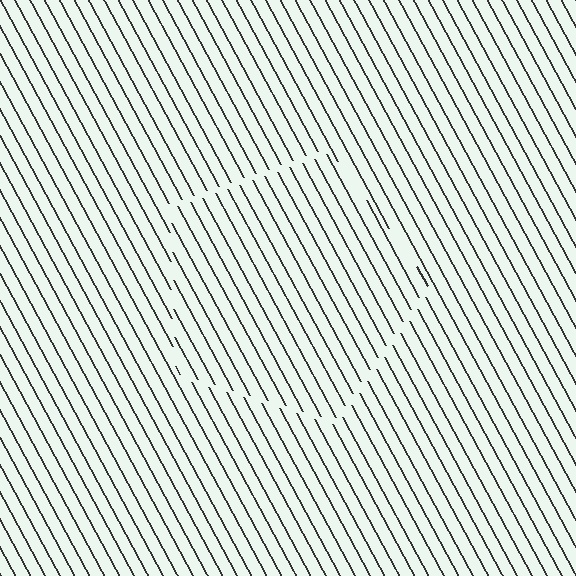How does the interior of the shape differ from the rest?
The interior of the shape contains the same grating, shifted by half a period — the contour is defined by the phase discontinuity where line-ends from the inner and outer gratings abut.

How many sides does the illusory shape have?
5 sides — the line-ends trace a pentagon.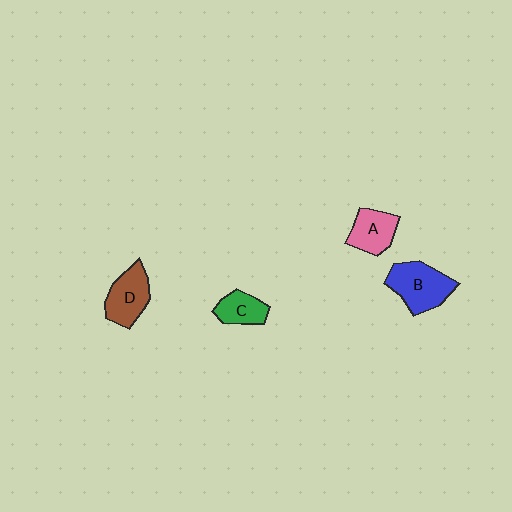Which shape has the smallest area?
Shape C (green).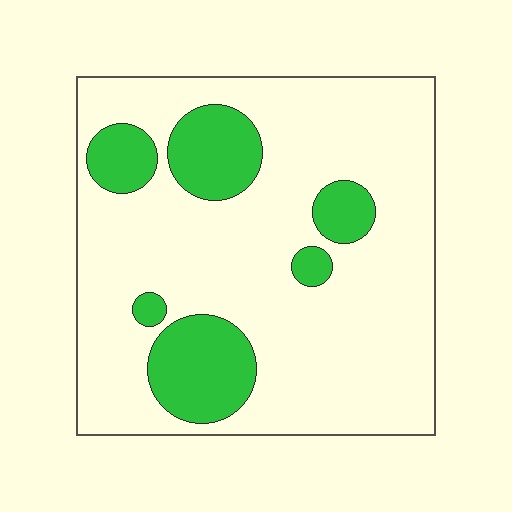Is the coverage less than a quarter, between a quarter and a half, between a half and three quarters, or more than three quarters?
Less than a quarter.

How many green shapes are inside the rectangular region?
6.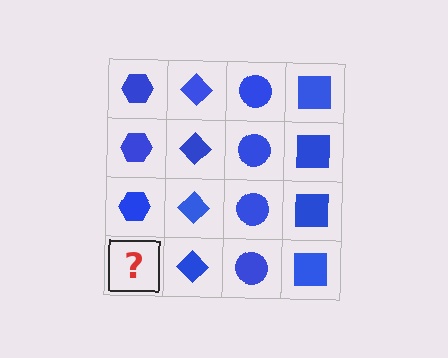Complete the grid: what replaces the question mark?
The question mark should be replaced with a blue hexagon.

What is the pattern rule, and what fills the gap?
The rule is that each column has a consistent shape. The gap should be filled with a blue hexagon.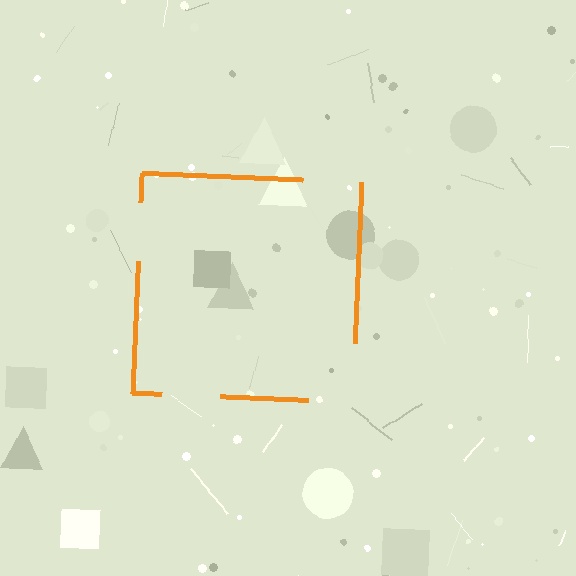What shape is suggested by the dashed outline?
The dashed outline suggests a square.